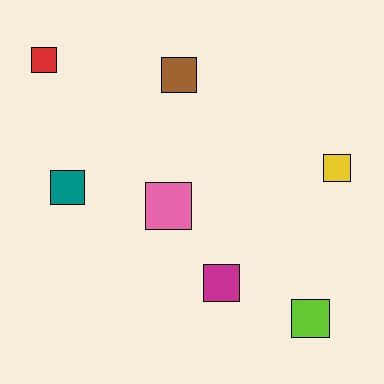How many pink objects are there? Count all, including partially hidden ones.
There is 1 pink object.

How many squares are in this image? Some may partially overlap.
There are 7 squares.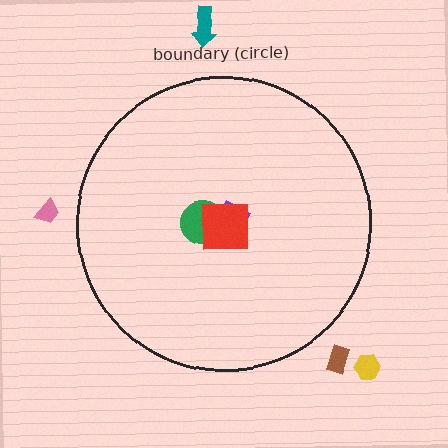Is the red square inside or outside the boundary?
Inside.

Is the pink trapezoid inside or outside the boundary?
Outside.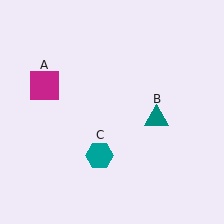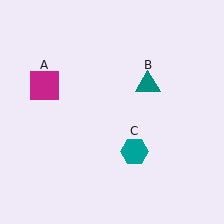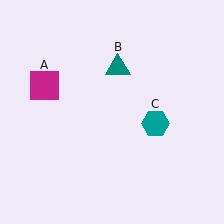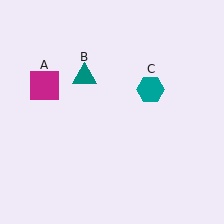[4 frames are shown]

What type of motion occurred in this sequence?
The teal triangle (object B), teal hexagon (object C) rotated counterclockwise around the center of the scene.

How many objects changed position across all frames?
2 objects changed position: teal triangle (object B), teal hexagon (object C).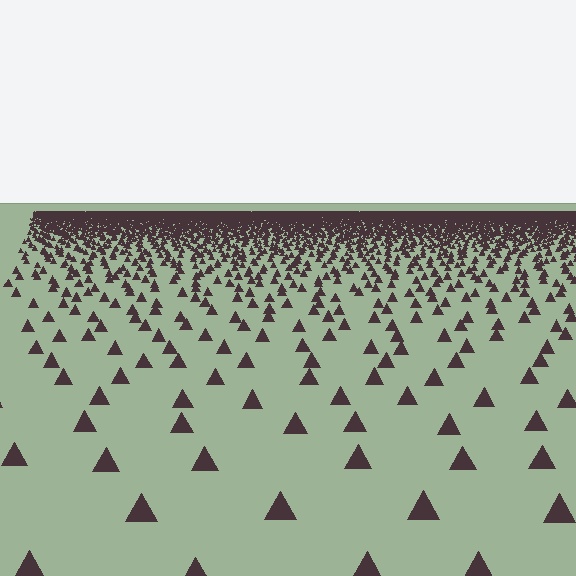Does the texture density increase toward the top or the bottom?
Density increases toward the top.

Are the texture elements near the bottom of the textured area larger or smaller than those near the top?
Larger. Near the bottom, elements are closer to the viewer and appear at a bigger on-screen size.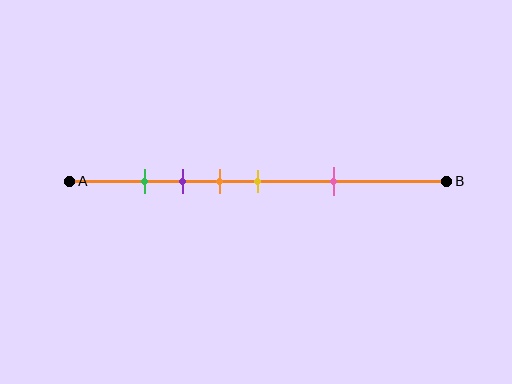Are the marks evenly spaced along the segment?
No, the marks are not evenly spaced.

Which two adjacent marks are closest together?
The green and purple marks are the closest adjacent pair.